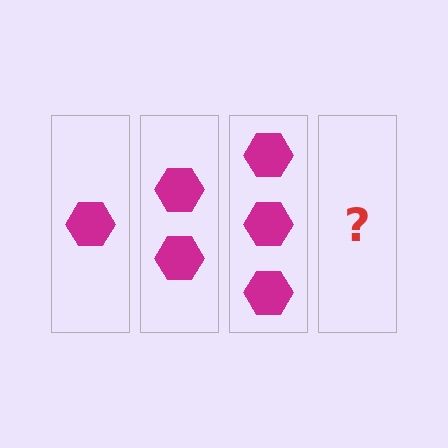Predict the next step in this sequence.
The next step is 4 hexagons.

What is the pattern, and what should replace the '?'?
The pattern is that each step adds one more hexagon. The '?' should be 4 hexagons.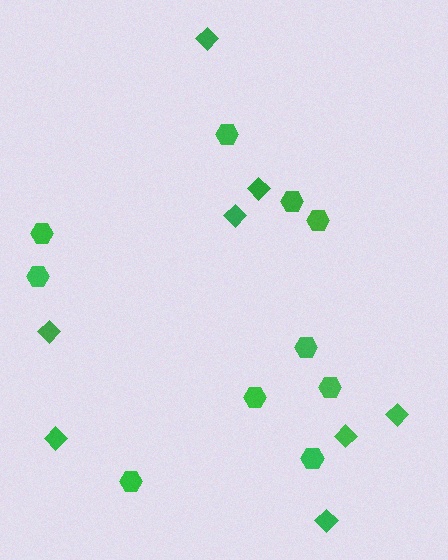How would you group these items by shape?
There are 2 groups: one group of diamonds (8) and one group of hexagons (10).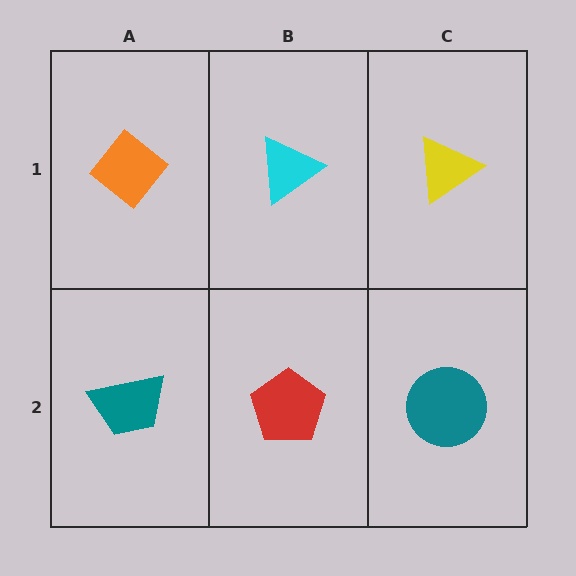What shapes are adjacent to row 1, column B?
A red pentagon (row 2, column B), an orange diamond (row 1, column A), a yellow triangle (row 1, column C).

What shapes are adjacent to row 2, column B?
A cyan triangle (row 1, column B), a teal trapezoid (row 2, column A), a teal circle (row 2, column C).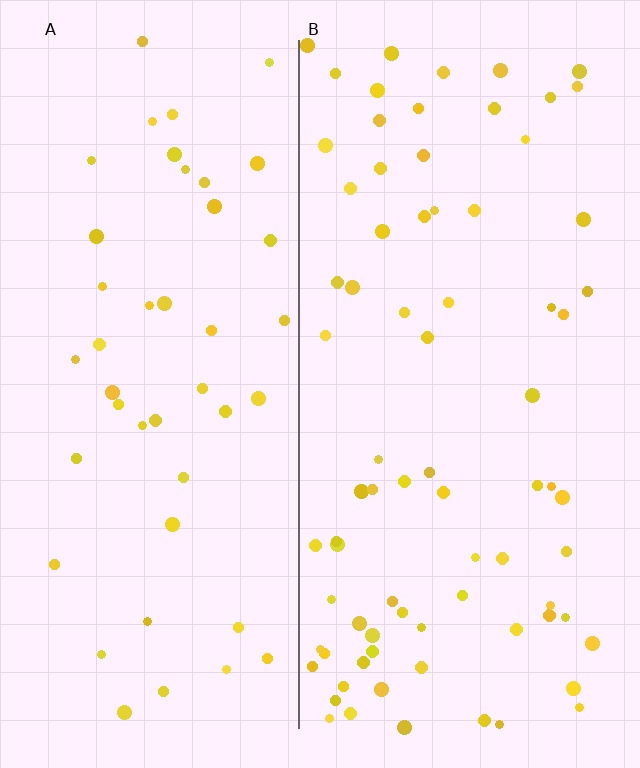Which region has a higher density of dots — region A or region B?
B (the right).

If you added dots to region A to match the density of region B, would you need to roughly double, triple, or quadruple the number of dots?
Approximately double.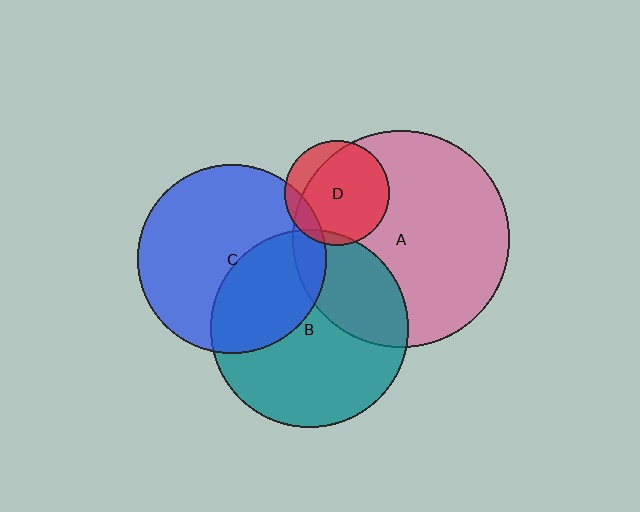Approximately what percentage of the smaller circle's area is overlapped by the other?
Approximately 10%.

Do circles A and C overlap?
Yes.